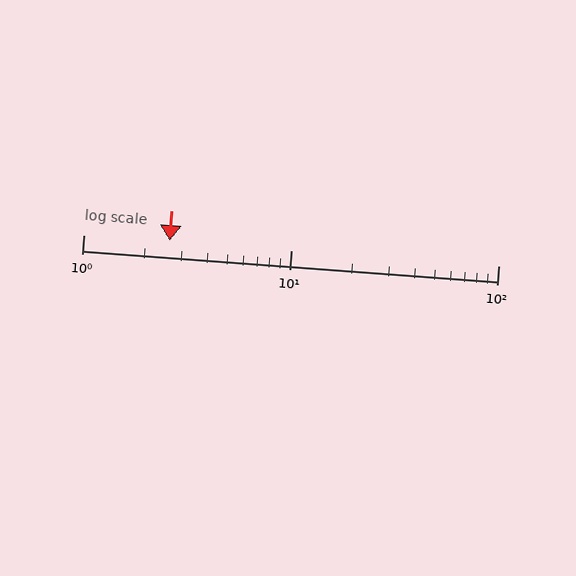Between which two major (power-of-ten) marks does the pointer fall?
The pointer is between 1 and 10.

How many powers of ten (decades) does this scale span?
The scale spans 2 decades, from 1 to 100.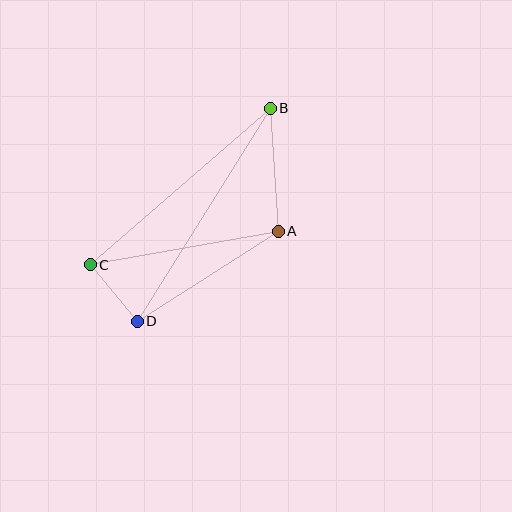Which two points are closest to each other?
Points C and D are closest to each other.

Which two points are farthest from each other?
Points B and D are farthest from each other.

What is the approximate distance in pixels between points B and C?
The distance between B and C is approximately 238 pixels.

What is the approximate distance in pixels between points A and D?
The distance between A and D is approximately 167 pixels.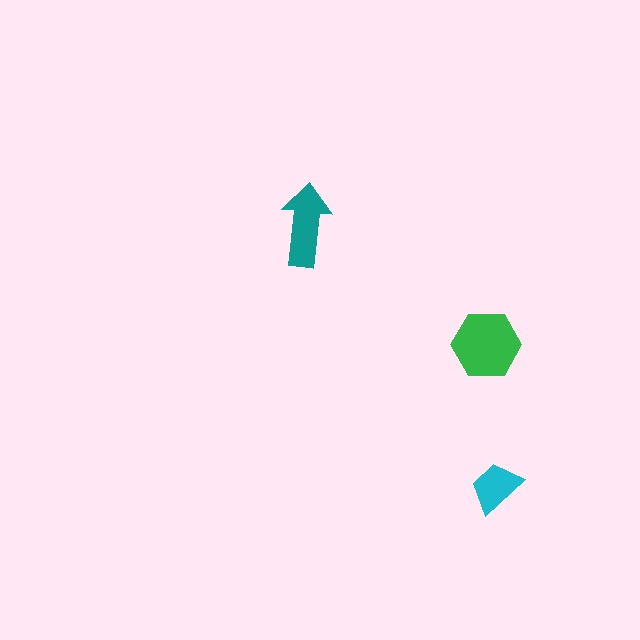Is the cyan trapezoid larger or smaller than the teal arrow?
Smaller.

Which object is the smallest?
The cyan trapezoid.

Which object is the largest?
The green hexagon.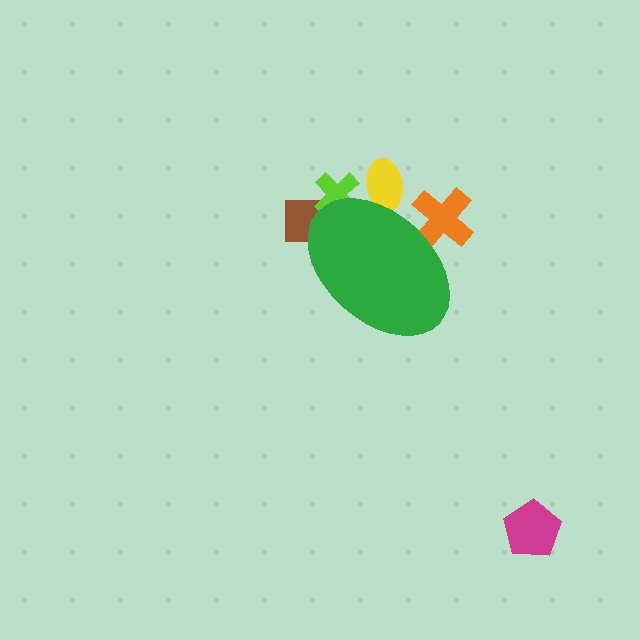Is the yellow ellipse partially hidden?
Yes, the yellow ellipse is partially hidden behind the green ellipse.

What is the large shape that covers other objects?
A green ellipse.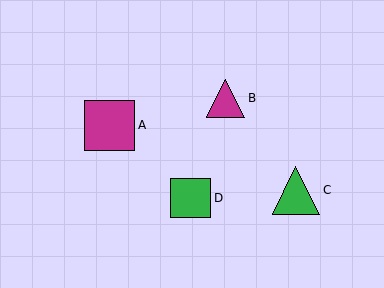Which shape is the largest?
The magenta square (labeled A) is the largest.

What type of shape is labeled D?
Shape D is a green square.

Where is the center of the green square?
The center of the green square is at (191, 198).